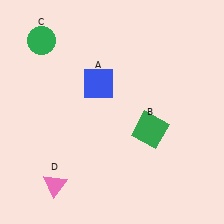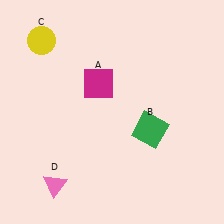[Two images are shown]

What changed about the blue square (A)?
In Image 1, A is blue. In Image 2, it changed to magenta.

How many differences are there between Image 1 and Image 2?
There are 2 differences between the two images.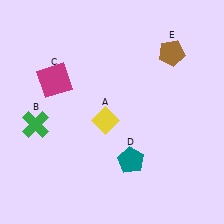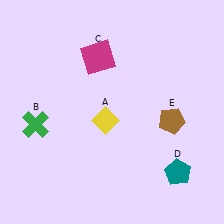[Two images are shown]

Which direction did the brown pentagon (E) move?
The brown pentagon (E) moved down.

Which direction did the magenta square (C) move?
The magenta square (C) moved right.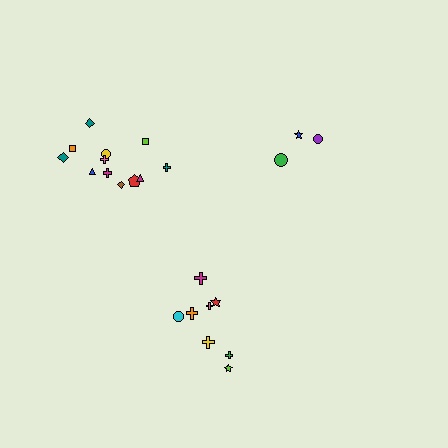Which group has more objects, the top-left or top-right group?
The top-left group.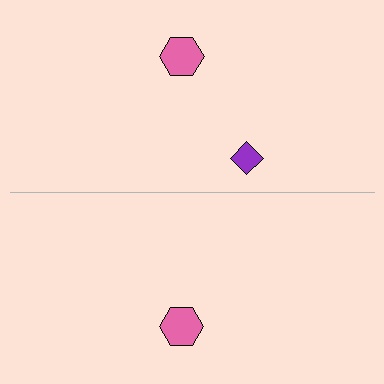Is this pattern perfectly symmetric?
No, the pattern is not perfectly symmetric. A purple diamond is missing from the bottom side.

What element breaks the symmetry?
A purple diamond is missing from the bottom side.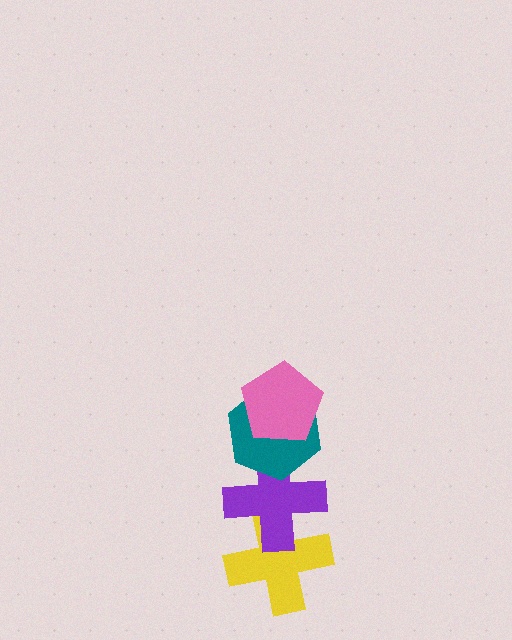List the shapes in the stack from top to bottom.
From top to bottom: the pink pentagon, the teal hexagon, the purple cross, the yellow cross.